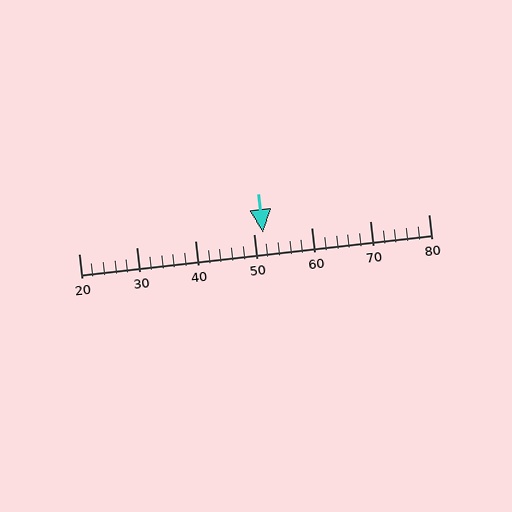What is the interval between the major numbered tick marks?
The major tick marks are spaced 10 units apart.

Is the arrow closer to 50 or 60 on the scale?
The arrow is closer to 50.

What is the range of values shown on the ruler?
The ruler shows values from 20 to 80.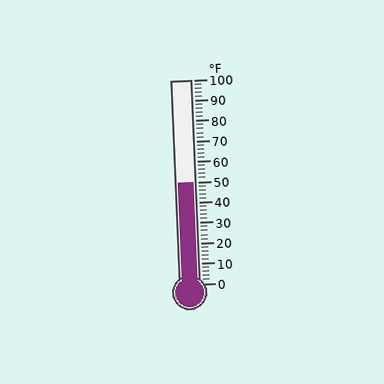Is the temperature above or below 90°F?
The temperature is below 90°F.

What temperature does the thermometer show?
The thermometer shows approximately 50°F.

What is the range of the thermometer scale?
The thermometer scale ranges from 0°F to 100°F.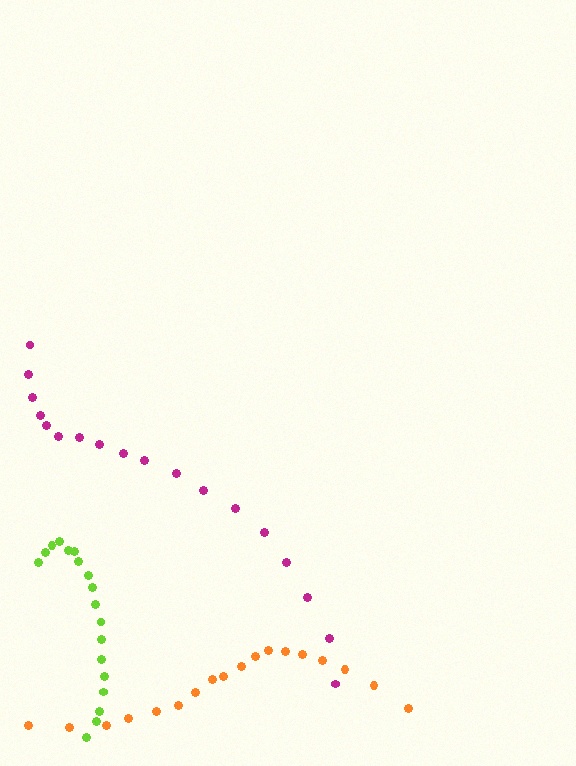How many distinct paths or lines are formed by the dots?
There are 3 distinct paths.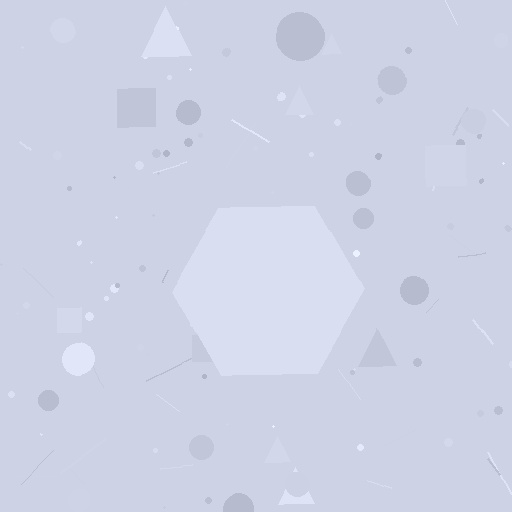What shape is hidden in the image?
A hexagon is hidden in the image.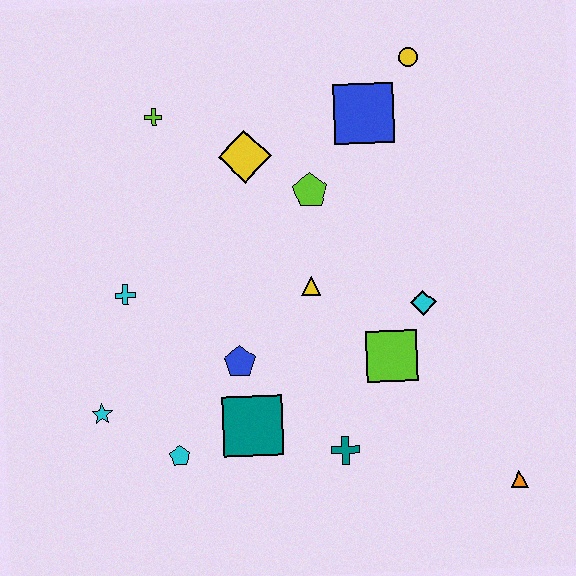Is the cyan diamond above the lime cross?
No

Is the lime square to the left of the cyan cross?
No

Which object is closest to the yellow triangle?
The lime pentagon is closest to the yellow triangle.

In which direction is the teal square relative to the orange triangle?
The teal square is to the left of the orange triangle.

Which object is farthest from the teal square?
The yellow circle is farthest from the teal square.